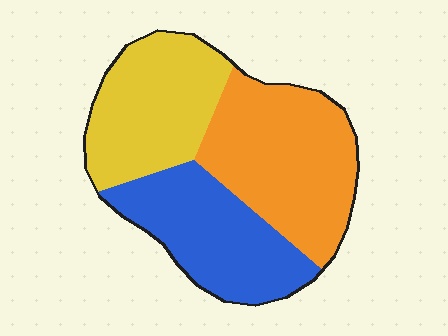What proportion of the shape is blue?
Blue takes up about one third (1/3) of the shape.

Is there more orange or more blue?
Orange.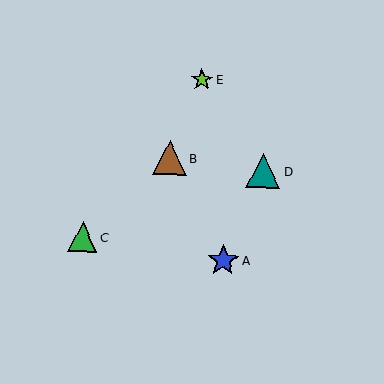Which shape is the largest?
The teal triangle (labeled D) is the largest.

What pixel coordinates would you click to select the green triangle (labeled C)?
Click at (82, 237) to select the green triangle C.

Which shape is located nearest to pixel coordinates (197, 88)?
The lime star (labeled E) at (202, 80) is nearest to that location.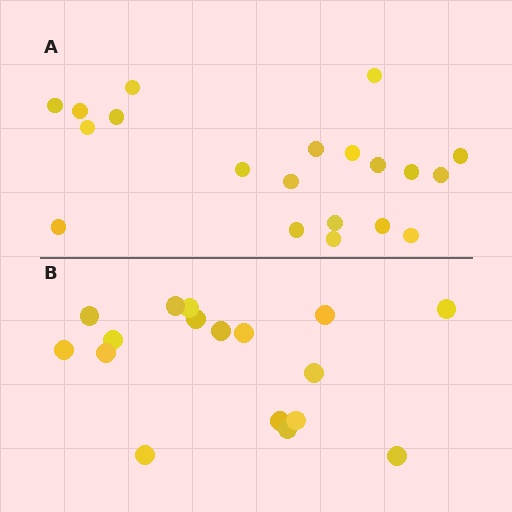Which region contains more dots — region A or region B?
Region A (the top region) has more dots.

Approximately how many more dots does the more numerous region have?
Region A has just a few more — roughly 2 or 3 more dots than region B.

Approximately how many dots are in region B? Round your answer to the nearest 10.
About 20 dots. (The exact count is 17, which rounds to 20.)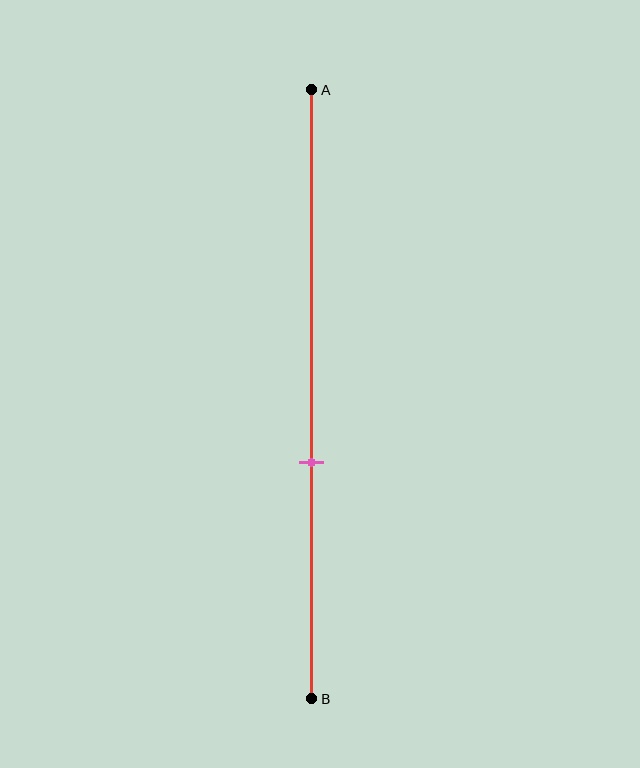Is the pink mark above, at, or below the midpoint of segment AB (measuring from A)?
The pink mark is below the midpoint of segment AB.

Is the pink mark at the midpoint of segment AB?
No, the mark is at about 60% from A, not at the 50% midpoint.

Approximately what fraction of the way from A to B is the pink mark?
The pink mark is approximately 60% of the way from A to B.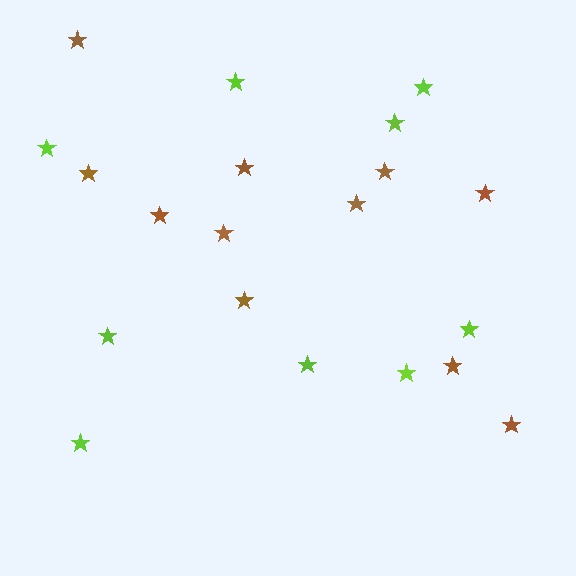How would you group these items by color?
There are 2 groups: one group of lime stars (9) and one group of brown stars (11).